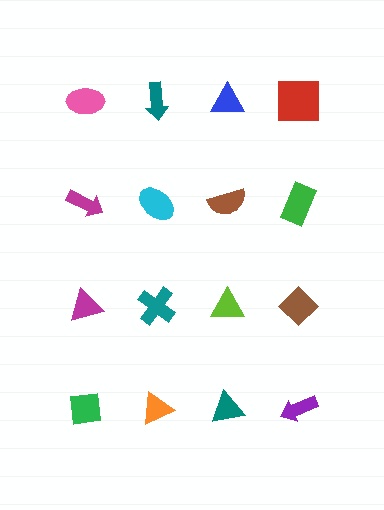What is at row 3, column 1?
A magenta triangle.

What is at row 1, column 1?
A pink ellipse.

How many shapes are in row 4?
4 shapes.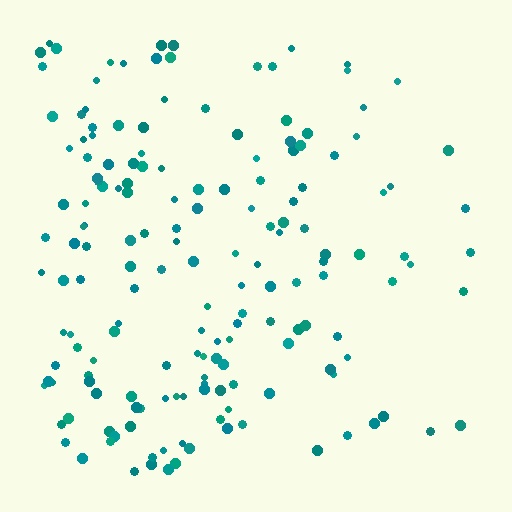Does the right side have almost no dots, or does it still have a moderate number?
Still a moderate number, just noticeably fewer than the left.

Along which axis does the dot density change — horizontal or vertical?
Horizontal.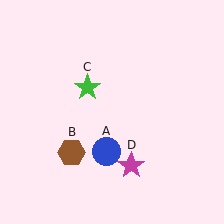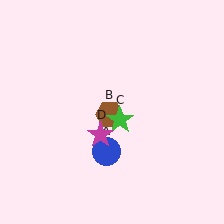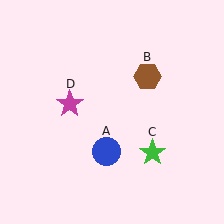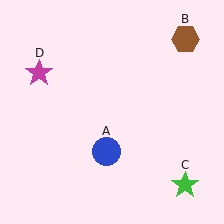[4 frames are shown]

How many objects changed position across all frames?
3 objects changed position: brown hexagon (object B), green star (object C), magenta star (object D).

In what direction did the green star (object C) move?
The green star (object C) moved down and to the right.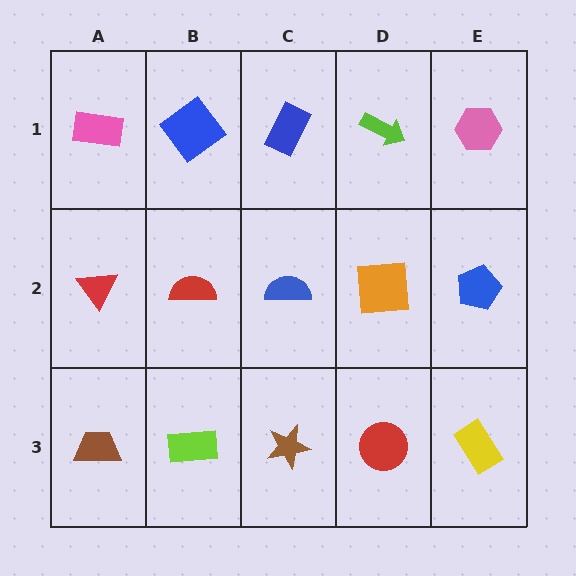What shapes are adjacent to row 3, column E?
A blue pentagon (row 2, column E), a red circle (row 3, column D).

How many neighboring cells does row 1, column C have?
3.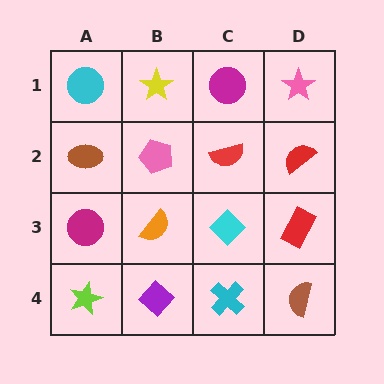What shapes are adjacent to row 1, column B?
A pink pentagon (row 2, column B), a cyan circle (row 1, column A), a magenta circle (row 1, column C).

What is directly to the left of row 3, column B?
A magenta circle.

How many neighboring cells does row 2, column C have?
4.